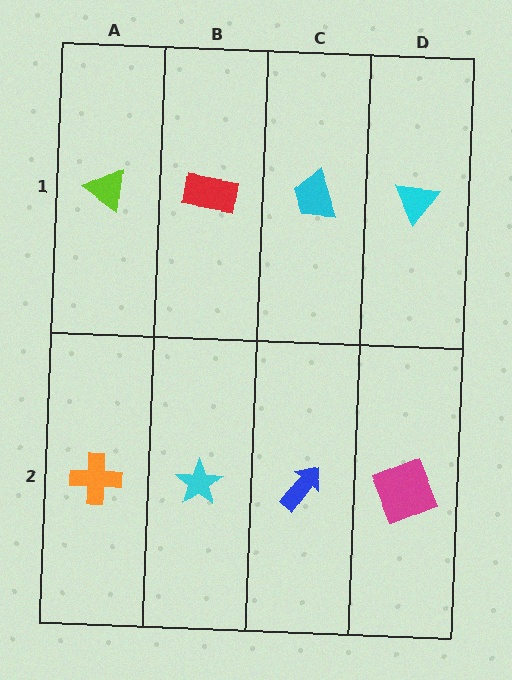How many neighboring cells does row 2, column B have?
3.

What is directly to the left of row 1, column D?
A cyan trapezoid.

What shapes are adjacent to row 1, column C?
A blue arrow (row 2, column C), a red rectangle (row 1, column B), a cyan triangle (row 1, column D).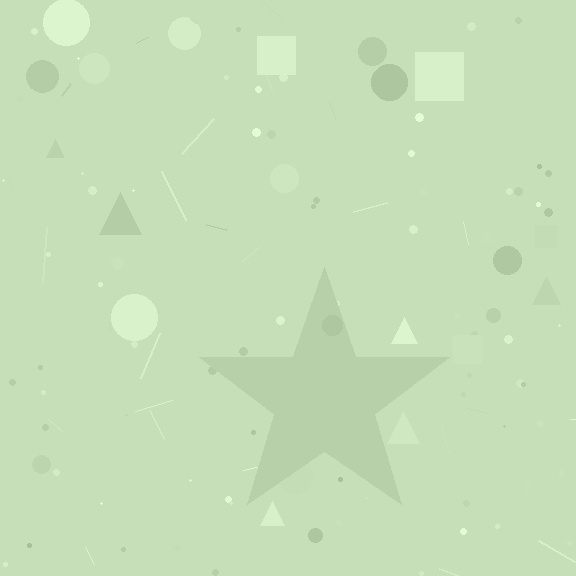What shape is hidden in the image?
A star is hidden in the image.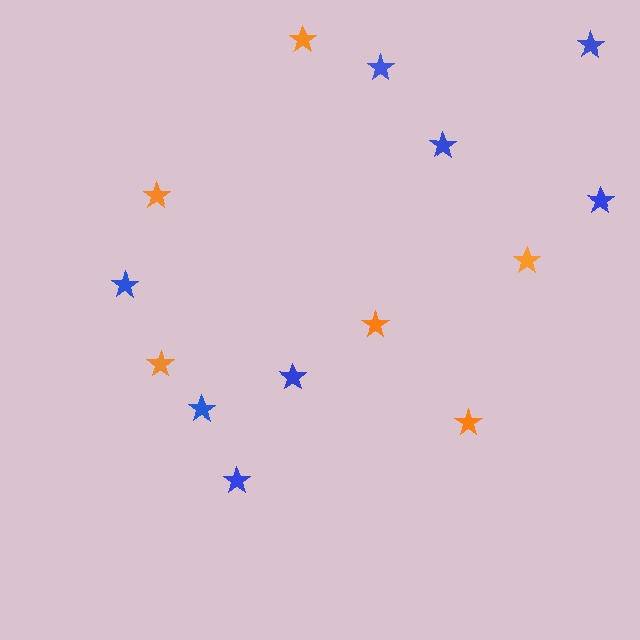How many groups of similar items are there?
There are 2 groups: one group of orange stars (6) and one group of blue stars (8).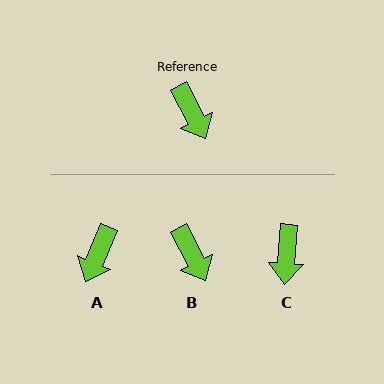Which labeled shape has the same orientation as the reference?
B.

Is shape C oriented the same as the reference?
No, it is off by about 32 degrees.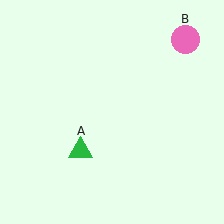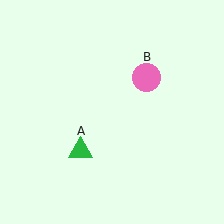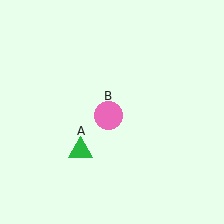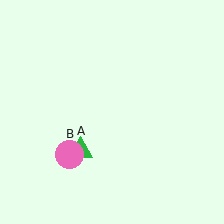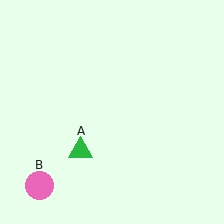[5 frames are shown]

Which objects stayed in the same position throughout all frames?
Green triangle (object A) remained stationary.